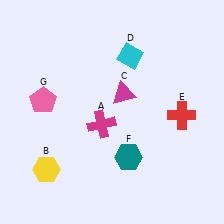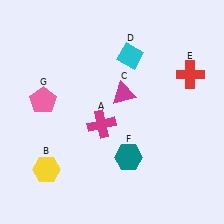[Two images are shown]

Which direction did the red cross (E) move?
The red cross (E) moved up.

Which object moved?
The red cross (E) moved up.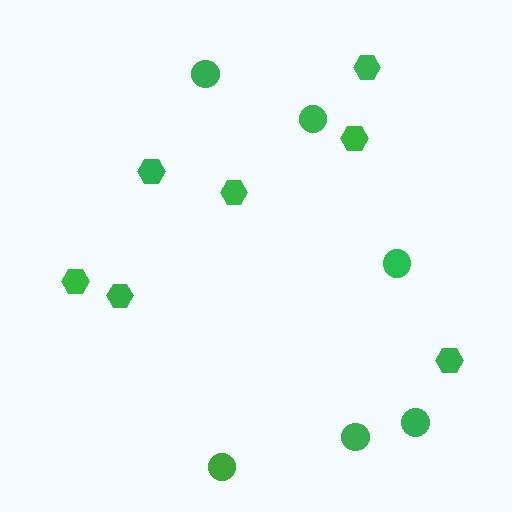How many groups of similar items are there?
There are 2 groups: one group of hexagons (7) and one group of circles (6).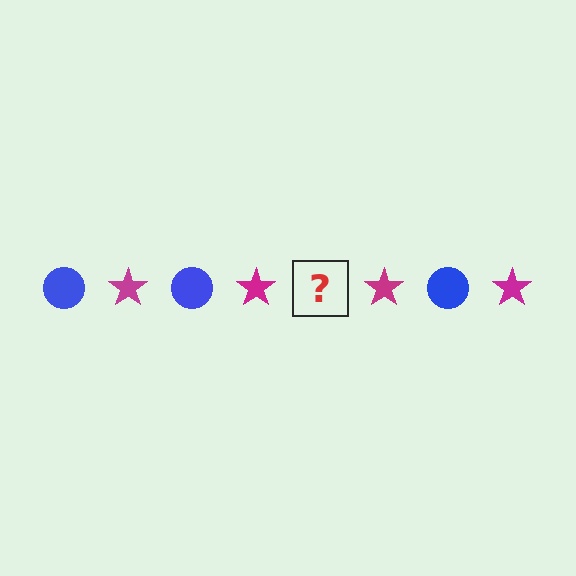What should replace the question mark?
The question mark should be replaced with a blue circle.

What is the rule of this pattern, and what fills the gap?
The rule is that the pattern alternates between blue circle and magenta star. The gap should be filled with a blue circle.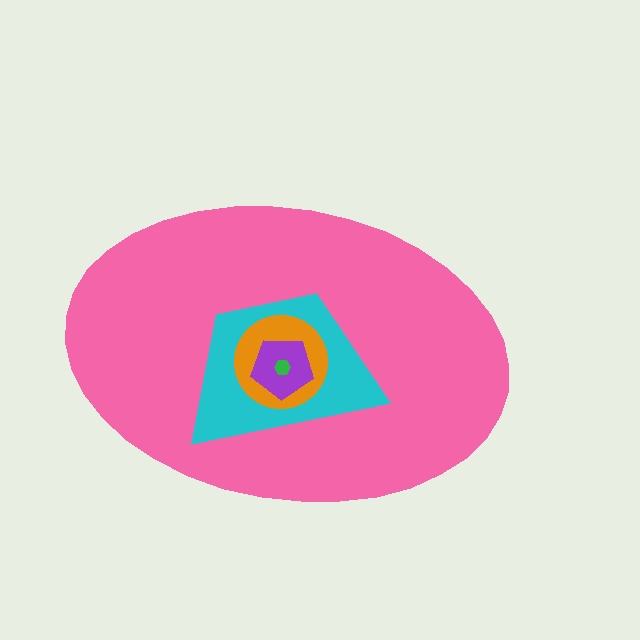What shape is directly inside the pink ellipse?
The cyan trapezoid.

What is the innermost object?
The green hexagon.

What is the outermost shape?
The pink ellipse.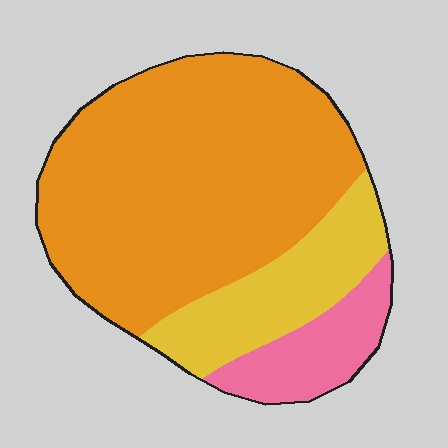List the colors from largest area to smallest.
From largest to smallest: orange, yellow, pink.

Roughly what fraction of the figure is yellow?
Yellow covers 20% of the figure.